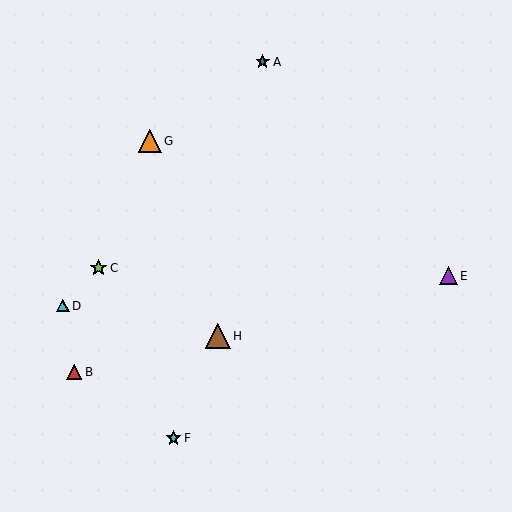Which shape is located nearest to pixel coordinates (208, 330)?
The brown triangle (labeled H) at (218, 336) is nearest to that location.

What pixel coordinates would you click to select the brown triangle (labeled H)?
Click at (218, 336) to select the brown triangle H.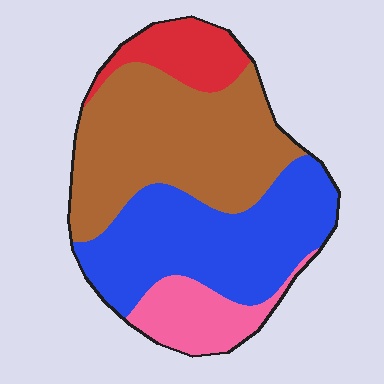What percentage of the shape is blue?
Blue takes up about three eighths (3/8) of the shape.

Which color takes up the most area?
Brown, at roughly 40%.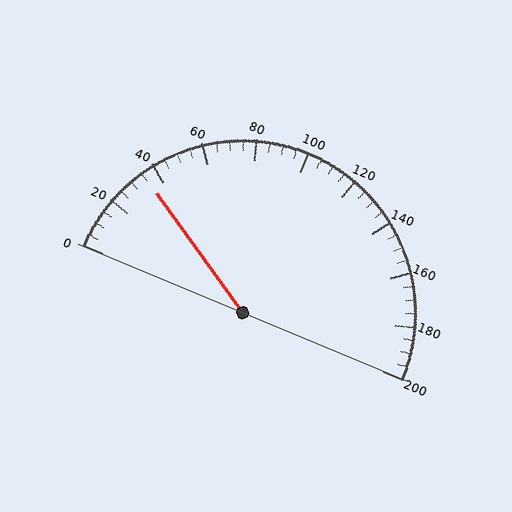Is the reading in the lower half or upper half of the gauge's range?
The reading is in the lower half of the range (0 to 200).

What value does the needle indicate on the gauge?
The needle indicates approximately 35.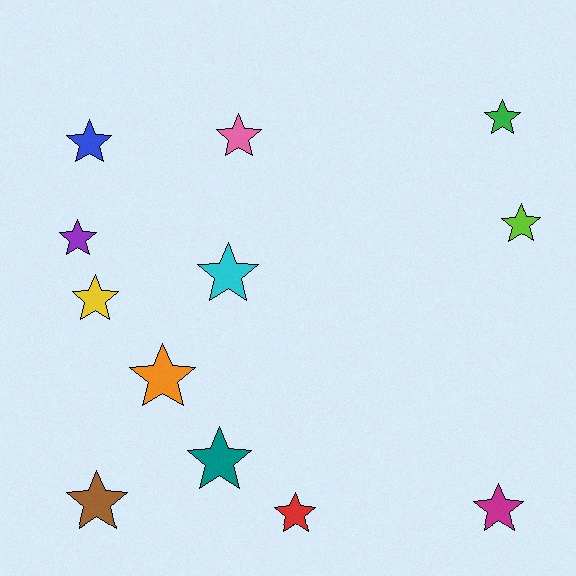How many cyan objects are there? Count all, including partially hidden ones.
There is 1 cyan object.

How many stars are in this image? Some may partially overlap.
There are 12 stars.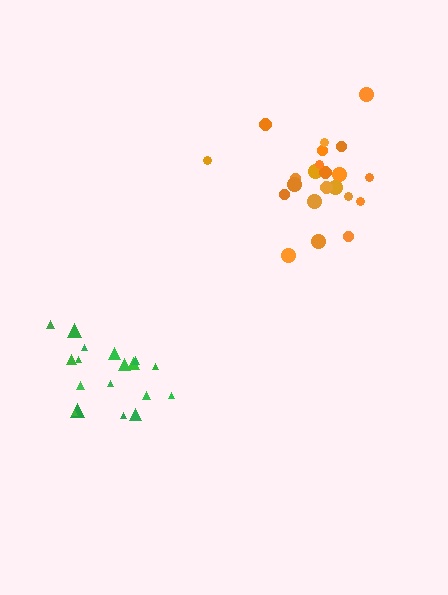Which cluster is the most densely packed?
Green.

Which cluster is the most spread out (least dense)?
Orange.